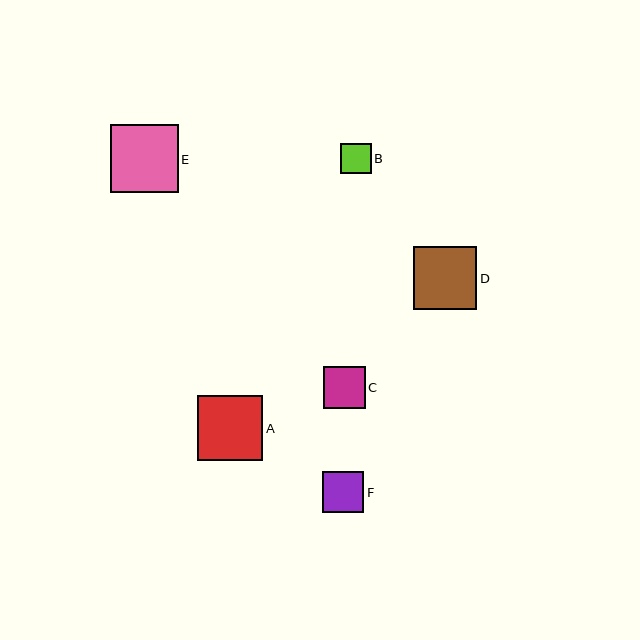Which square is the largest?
Square E is the largest with a size of approximately 68 pixels.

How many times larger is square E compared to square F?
Square E is approximately 1.6 times the size of square F.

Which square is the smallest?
Square B is the smallest with a size of approximately 31 pixels.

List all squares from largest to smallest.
From largest to smallest: E, A, D, C, F, B.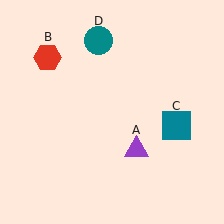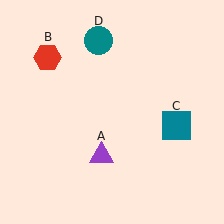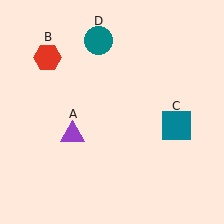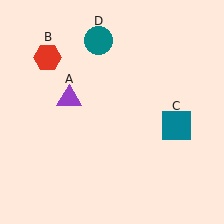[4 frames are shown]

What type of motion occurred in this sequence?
The purple triangle (object A) rotated clockwise around the center of the scene.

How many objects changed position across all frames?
1 object changed position: purple triangle (object A).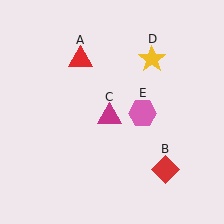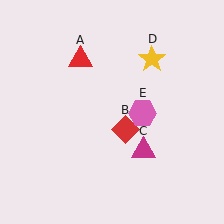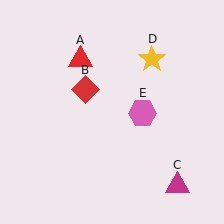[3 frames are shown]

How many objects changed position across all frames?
2 objects changed position: red diamond (object B), magenta triangle (object C).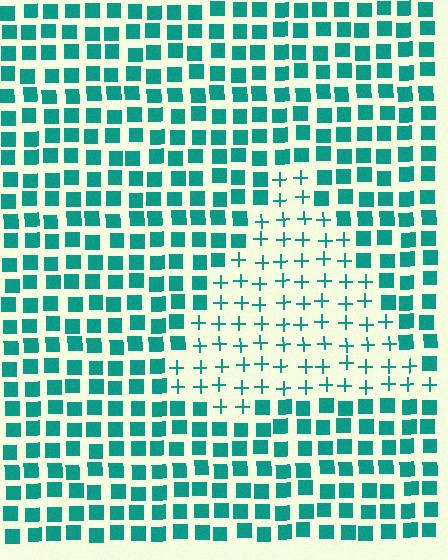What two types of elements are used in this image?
The image uses plus signs inside the triangle region and squares outside it.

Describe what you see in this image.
The image is filled with small teal elements arranged in a uniform grid. A triangle-shaped region contains plus signs, while the surrounding area contains squares. The boundary is defined purely by the change in element shape.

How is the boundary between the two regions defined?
The boundary is defined by a change in element shape: plus signs inside vs. squares outside. All elements share the same color and spacing.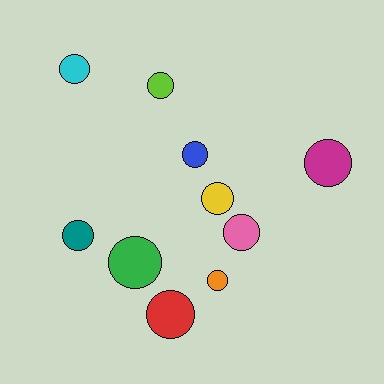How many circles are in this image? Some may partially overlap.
There are 10 circles.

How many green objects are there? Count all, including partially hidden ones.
There is 1 green object.